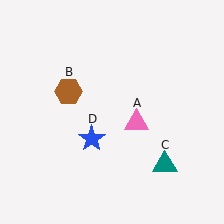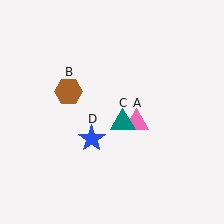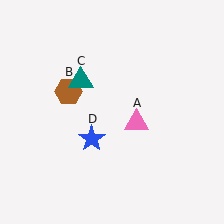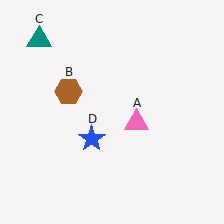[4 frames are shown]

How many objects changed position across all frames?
1 object changed position: teal triangle (object C).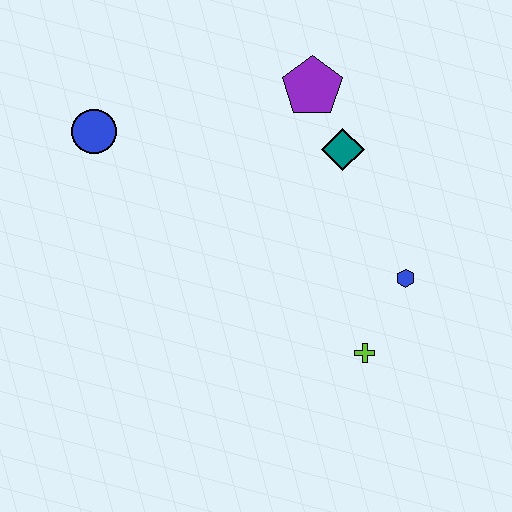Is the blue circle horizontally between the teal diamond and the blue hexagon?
No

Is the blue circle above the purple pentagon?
No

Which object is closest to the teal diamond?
The purple pentagon is closest to the teal diamond.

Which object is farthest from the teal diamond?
The blue circle is farthest from the teal diamond.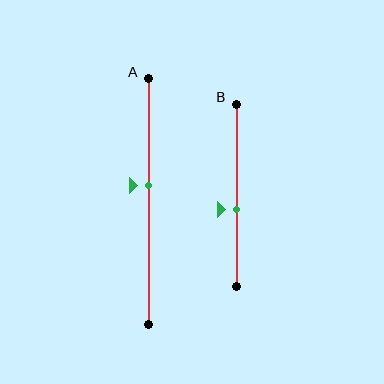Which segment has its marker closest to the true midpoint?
Segment A has its marker closest to the true midpoint.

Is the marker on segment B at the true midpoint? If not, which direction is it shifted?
No, the marker on segment B is shifted downward by about 7% of the segment length.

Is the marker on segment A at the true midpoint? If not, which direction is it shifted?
No, the marker on segment A is shifted upward by about 7% of the segment length.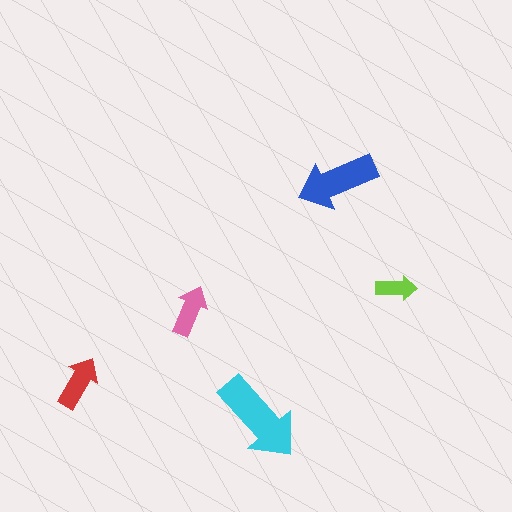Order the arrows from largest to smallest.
the cyan one, the blue one, the red one, the pink one, the lime one.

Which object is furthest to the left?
The red arrow is leftmost.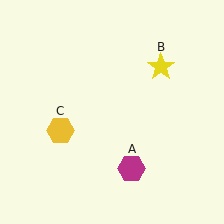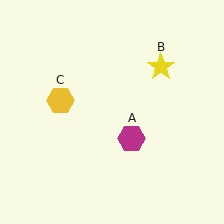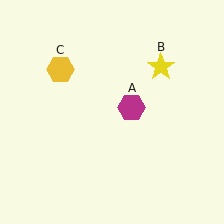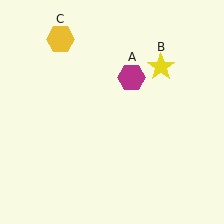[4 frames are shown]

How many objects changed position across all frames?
2 objects changed position: magenta hexagon (object A), yellow hexagon (object C).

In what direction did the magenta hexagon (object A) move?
The magenta hexagon (object A) moved up.